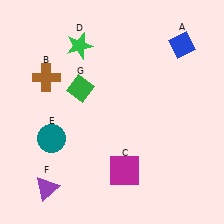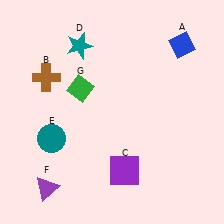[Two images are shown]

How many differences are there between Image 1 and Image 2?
There are 2 differences between the two images.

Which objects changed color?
C changed from magenta to purple. D changed from green to teal.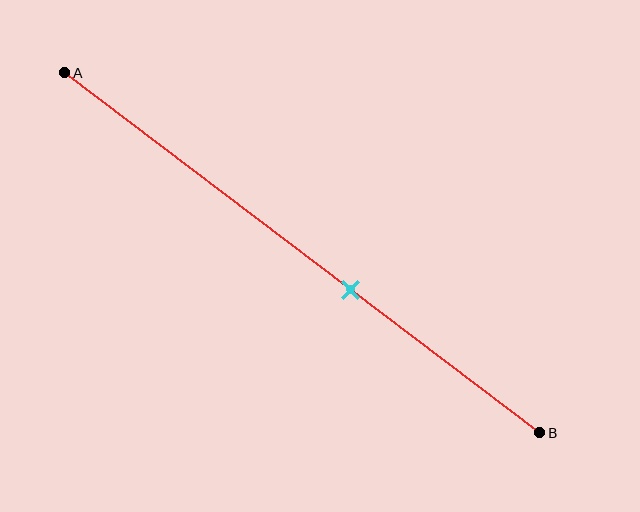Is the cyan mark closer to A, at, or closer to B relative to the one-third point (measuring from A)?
The cyan mark is closer to point B than the one-third point of segment AB.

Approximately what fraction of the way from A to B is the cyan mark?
The cyan mark is approximately 60% of the way from A to B.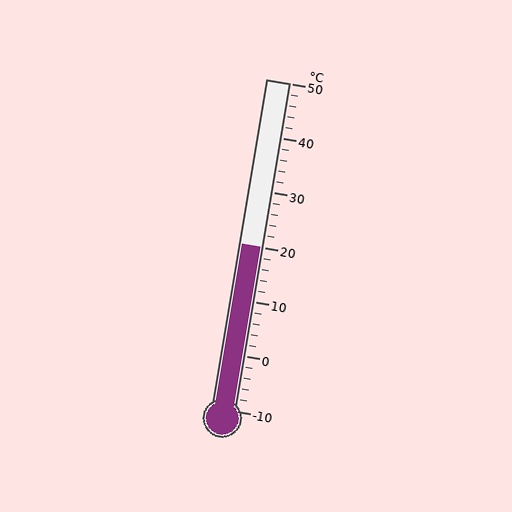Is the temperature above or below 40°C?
The temperature is below 40°C.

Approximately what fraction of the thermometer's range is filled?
The thermometer is filled to approximately 50% of its range.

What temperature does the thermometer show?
The thermometer shows approximately 20°C.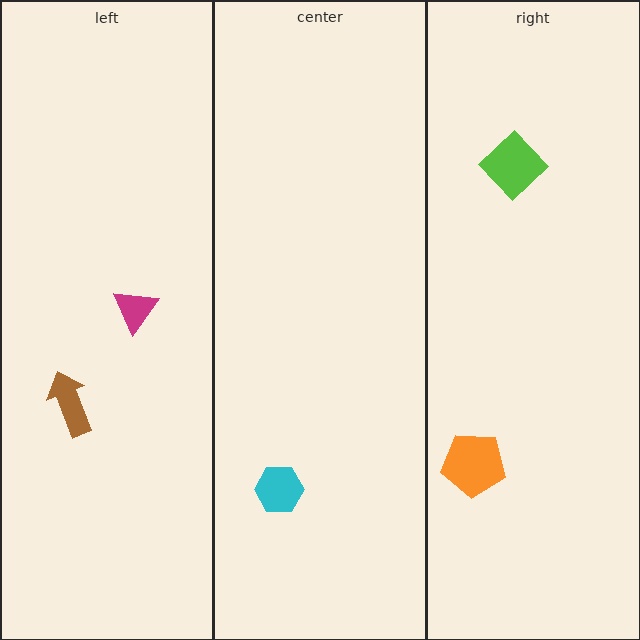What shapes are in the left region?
The magenta triangle, the brown arrow.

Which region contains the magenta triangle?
The left region.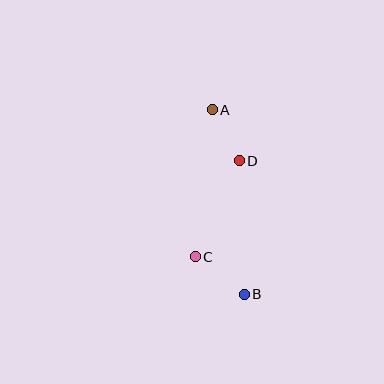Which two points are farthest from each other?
Points A and B are farthest from each other.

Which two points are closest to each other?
Points A and D are closest to each other.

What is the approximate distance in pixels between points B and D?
The distance between B and D is approximately 134 pixels.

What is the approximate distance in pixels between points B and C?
The distance between B and C is approximately 62 pixels.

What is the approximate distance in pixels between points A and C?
The distance between A and C is approximately 148 pixels.